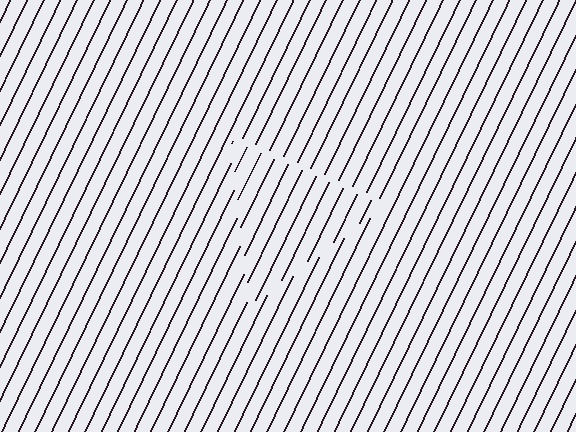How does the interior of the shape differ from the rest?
The interior of the shape contains the same grating, shifted by half a period — the contour is defined by the phase discontinuity where line-ends from the inner and outer gratings abut.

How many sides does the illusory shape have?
3 sides — the line-ends trace a triangle.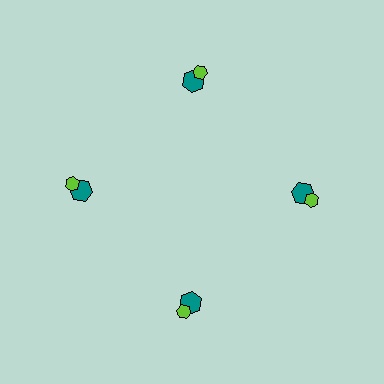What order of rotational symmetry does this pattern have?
This pattern has 4-fold rotational symmetry.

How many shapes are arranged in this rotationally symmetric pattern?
There are 12 shapes, arranged in 4 groups of 3.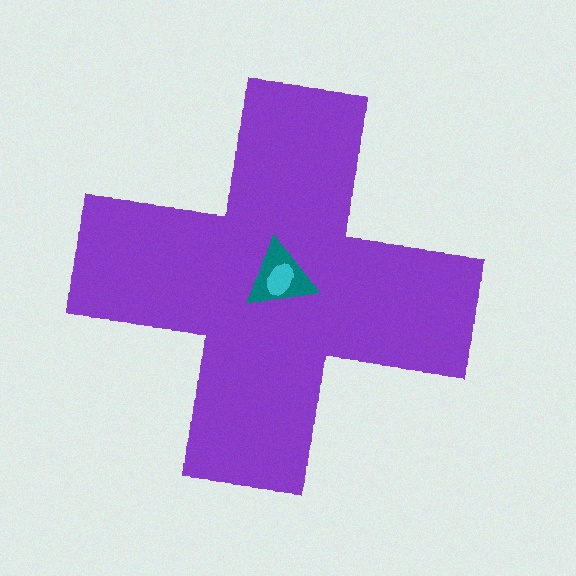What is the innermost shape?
The cyan ellipse.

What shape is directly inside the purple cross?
The teal triangle.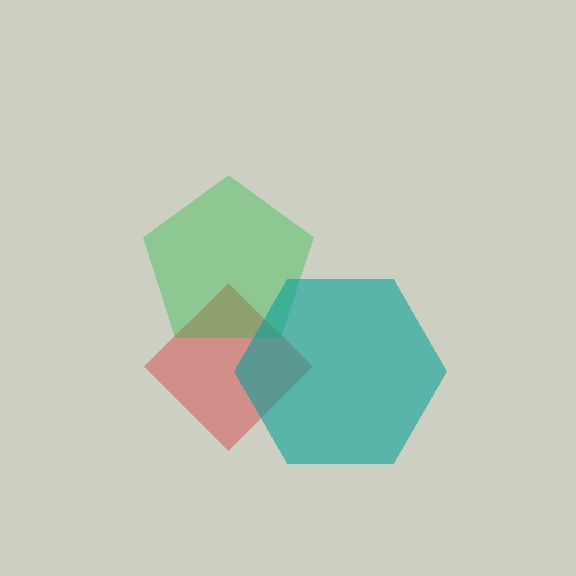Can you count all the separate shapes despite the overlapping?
Yes, there are 3 separate shapes.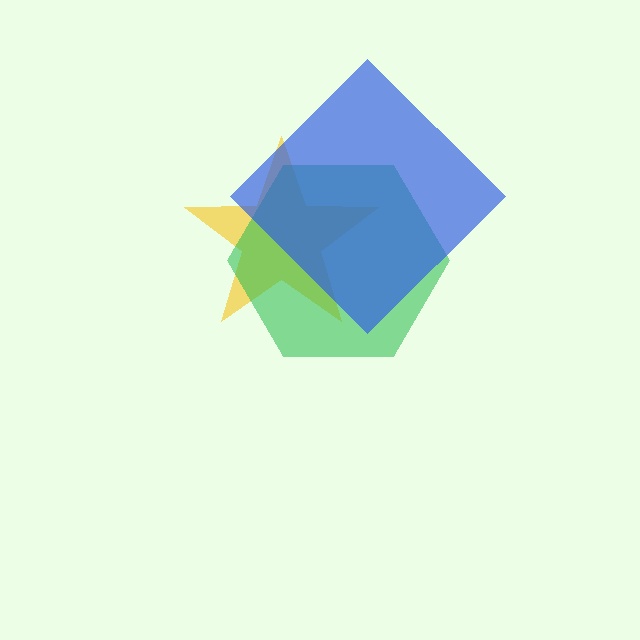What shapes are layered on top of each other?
The layered shapes are: a yellow star, a green hexagon, a blue diamond.